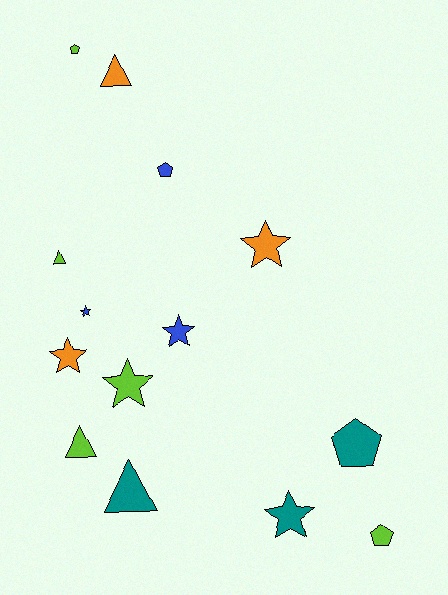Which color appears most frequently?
Lime, with 5 objects.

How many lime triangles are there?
There are 2 lime triangles.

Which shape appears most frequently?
Star, with 6 objects.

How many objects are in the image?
There are 14 objects.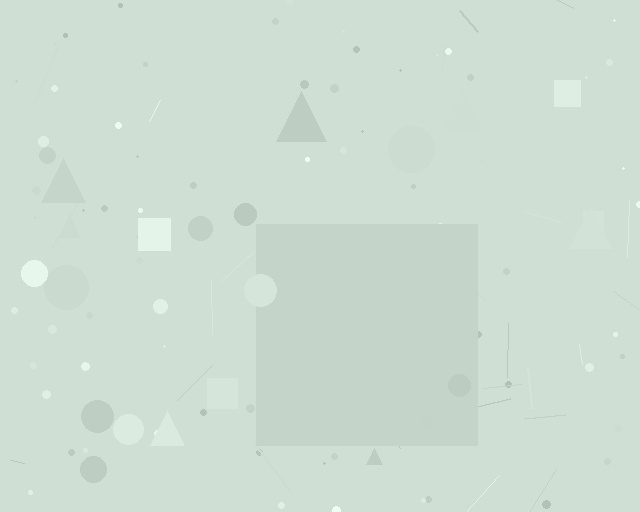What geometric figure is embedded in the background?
A square is embedded in the background.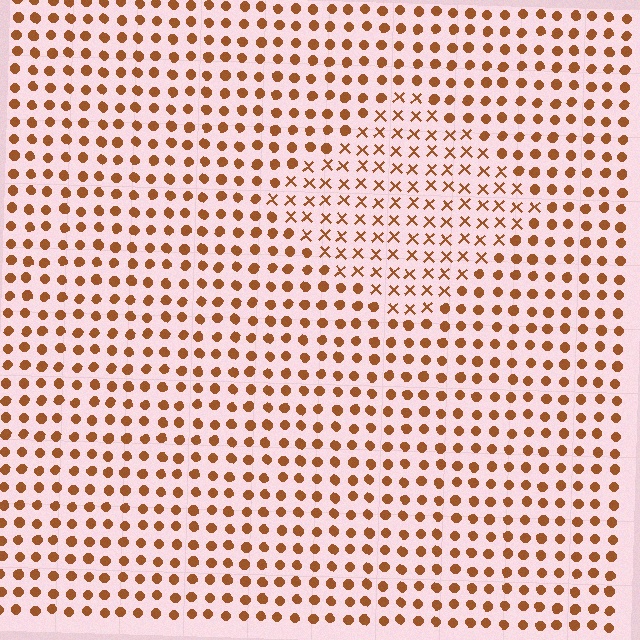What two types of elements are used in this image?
The image uses X marks inside the diamond region and circles outside it.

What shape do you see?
I see a diamond.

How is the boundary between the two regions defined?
The boundary is defined by a change in element shape: X marks inside vs. circles outside. All elements share the same color and spacing.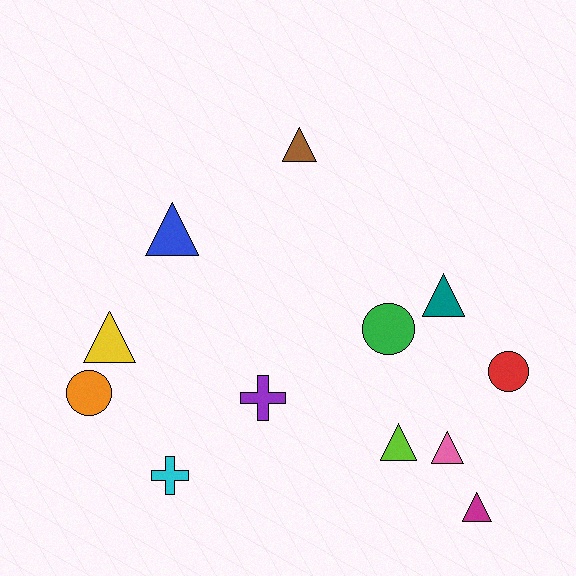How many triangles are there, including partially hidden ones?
There are 7 triangles.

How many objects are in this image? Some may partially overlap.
There are 12 objects.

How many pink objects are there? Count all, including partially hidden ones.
There is 1 pink object.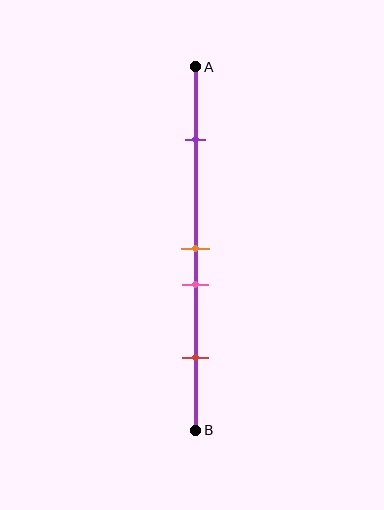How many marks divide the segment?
There are 4 marks dividing the segment.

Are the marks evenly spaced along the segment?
No, the marks are not evenly spaced.